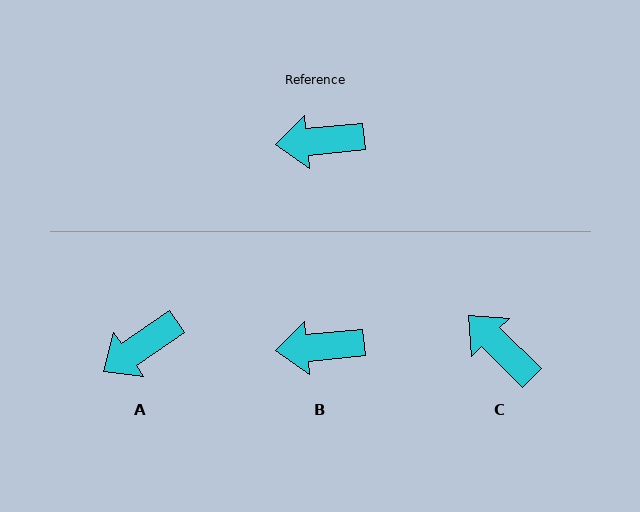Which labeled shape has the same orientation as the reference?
B.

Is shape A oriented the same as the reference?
No, it is off by about 29 degrees.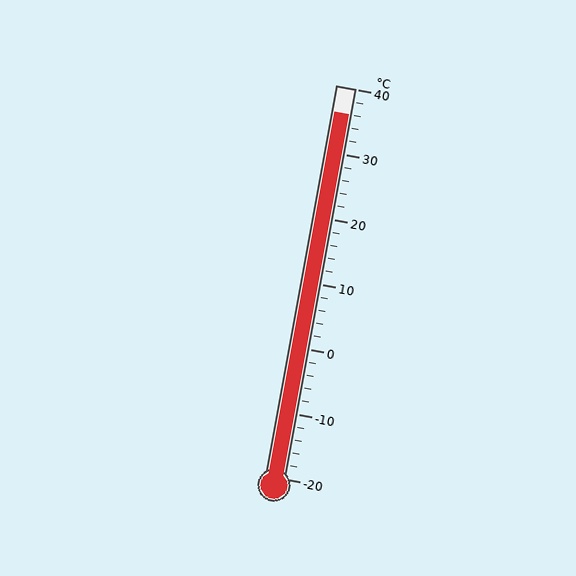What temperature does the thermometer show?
The thermometer shows approximately 36°C.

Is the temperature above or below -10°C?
The temperature is above -10°C.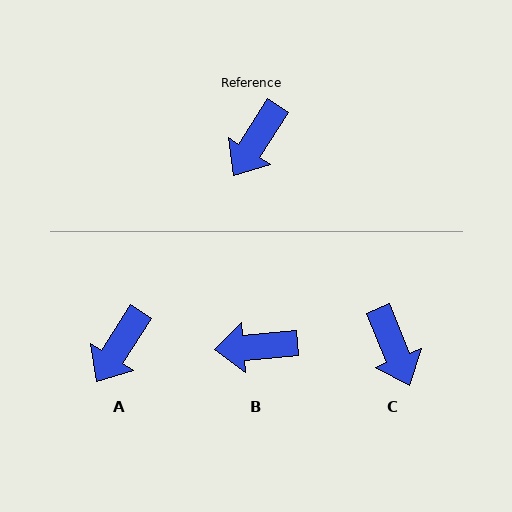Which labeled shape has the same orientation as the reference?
A.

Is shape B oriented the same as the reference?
No, it is off by about 53 degrees.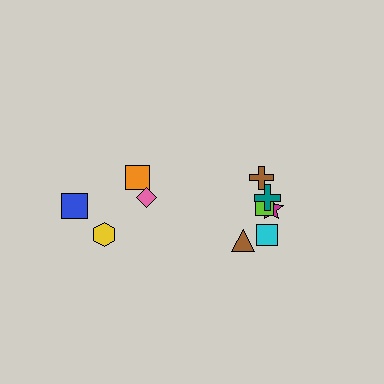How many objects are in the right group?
There are 6 objects.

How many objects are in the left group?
There are 4 objects.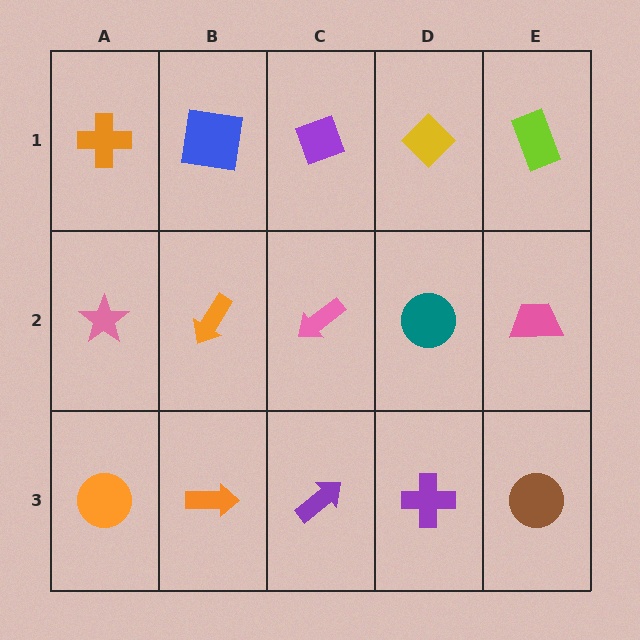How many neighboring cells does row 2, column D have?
4.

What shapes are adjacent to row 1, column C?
A pink arrow (row 2, column C), a blue square (row 1, column B), a yellow diamond (row 1, column D).